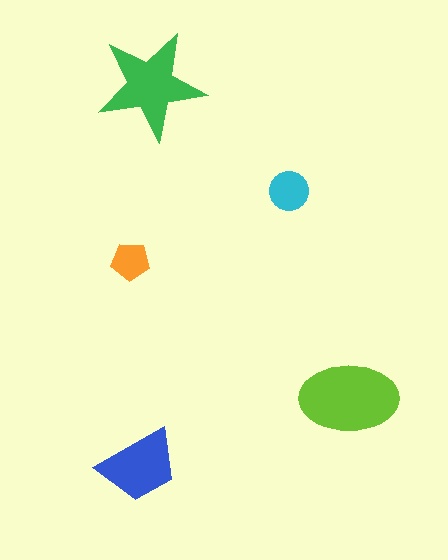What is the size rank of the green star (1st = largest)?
2nd.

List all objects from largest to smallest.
The lime ellipse, the green star, the blue trapezoid, the cyan circle, the orange pentagon.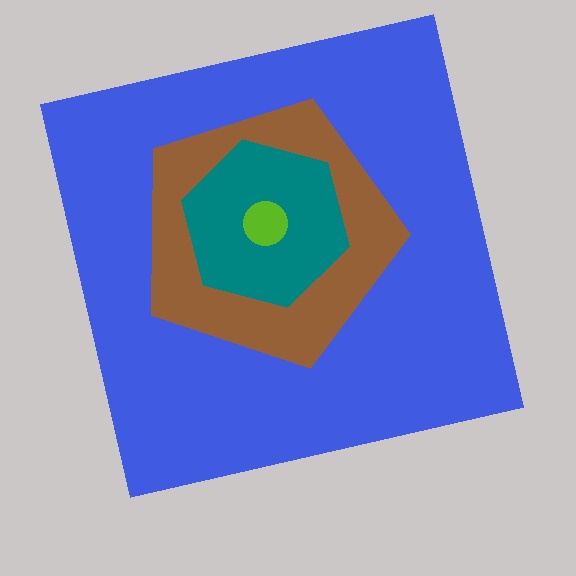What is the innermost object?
The lime circle.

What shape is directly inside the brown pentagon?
The teal hexagon.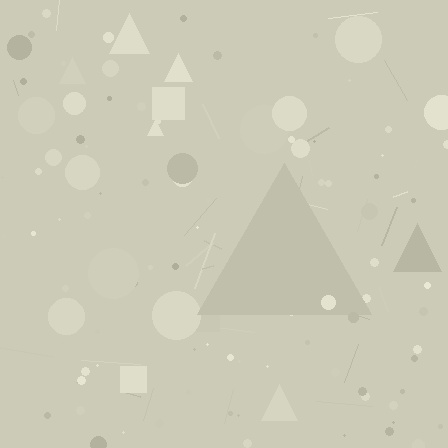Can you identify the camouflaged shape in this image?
The camouflaged shape is a triangle.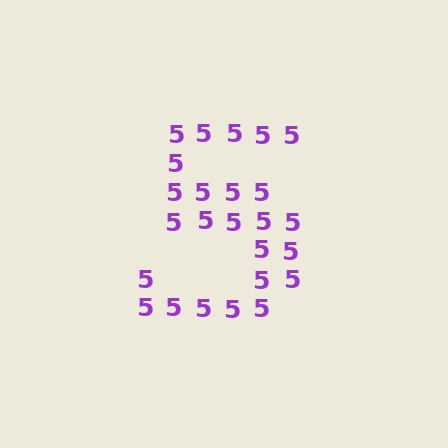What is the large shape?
The large shape is the digit 5.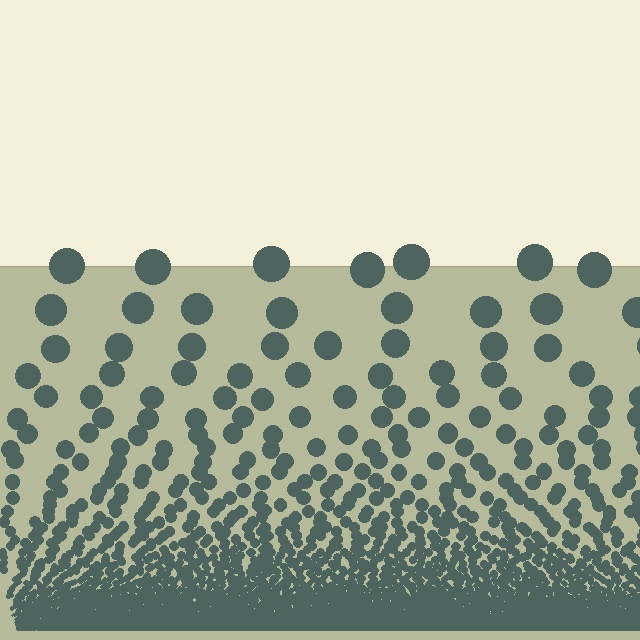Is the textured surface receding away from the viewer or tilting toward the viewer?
The surface appears to tilt toward the viewer. Texture elements get larger and sparser toward the top.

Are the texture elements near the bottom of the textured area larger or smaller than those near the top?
Smaller. The gradient is inverted — elements near the bottom are smaller and denser.